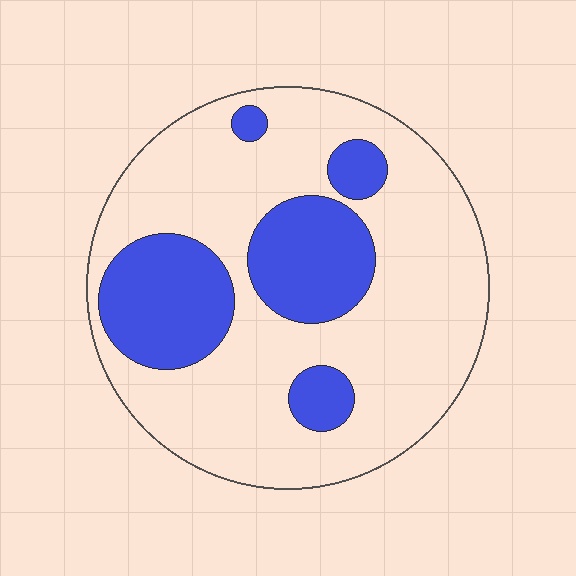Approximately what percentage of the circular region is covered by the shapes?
Approximately 30%.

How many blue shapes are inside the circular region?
5.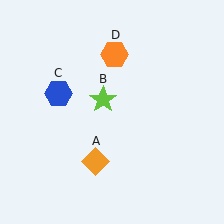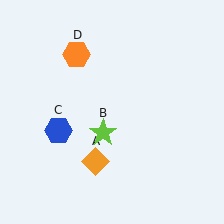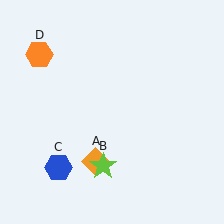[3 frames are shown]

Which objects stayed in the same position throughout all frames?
Orange diamond (object A) remained stationary.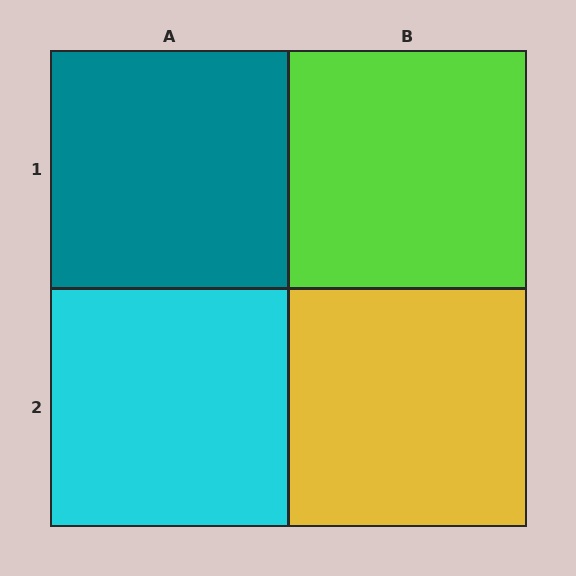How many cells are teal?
1 cell is teal.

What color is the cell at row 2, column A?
Cyan.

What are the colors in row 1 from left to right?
Teal, lime.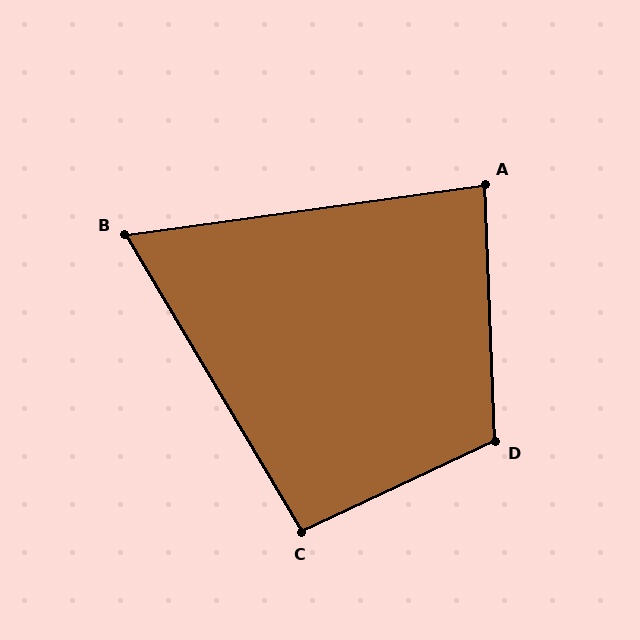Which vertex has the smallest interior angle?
B, at approximately 67 degrees.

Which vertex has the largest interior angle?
D, at approximately 113 degrees.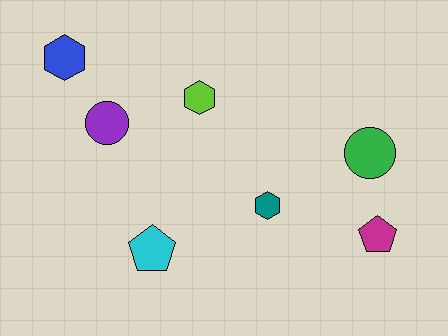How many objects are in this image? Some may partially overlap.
There are 7 objects.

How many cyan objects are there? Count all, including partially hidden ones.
There is 1 cyan object.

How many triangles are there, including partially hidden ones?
There are no triangles.